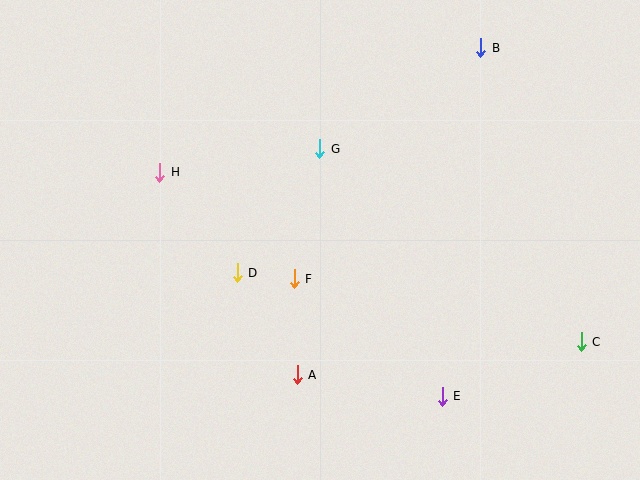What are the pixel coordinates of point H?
Point H is at (160, 172).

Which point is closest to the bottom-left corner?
Point D is closest to the bottom-left corner.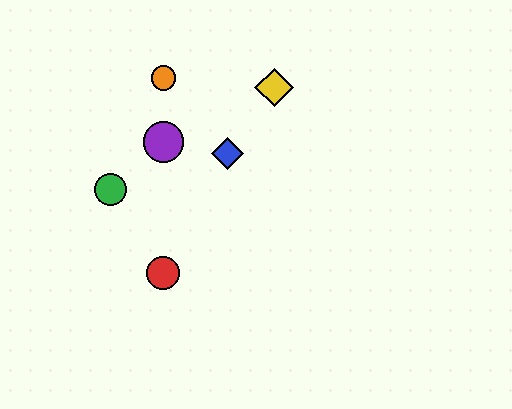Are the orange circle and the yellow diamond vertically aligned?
No, the orange circle is at x≈163 and the yellow diamond is at x≈274.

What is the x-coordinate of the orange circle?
The orange circle is at x≈163.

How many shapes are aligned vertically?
3 shapes (the red circle, the purple circle, the orange circle) are aligned vertically.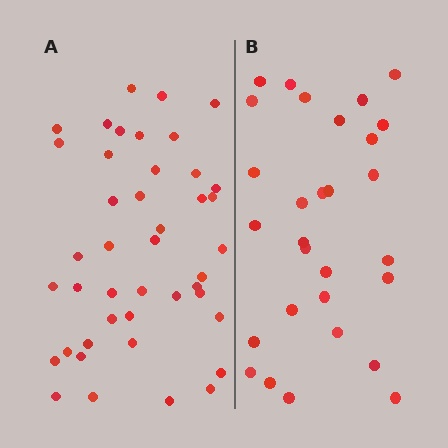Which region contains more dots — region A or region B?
Region A (the left region) has more dots.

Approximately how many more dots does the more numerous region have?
Region A has approximately 15 more dots than region B.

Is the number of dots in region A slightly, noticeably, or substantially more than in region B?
Region A has substantially more. The ratio is roughly 1.5 to 1.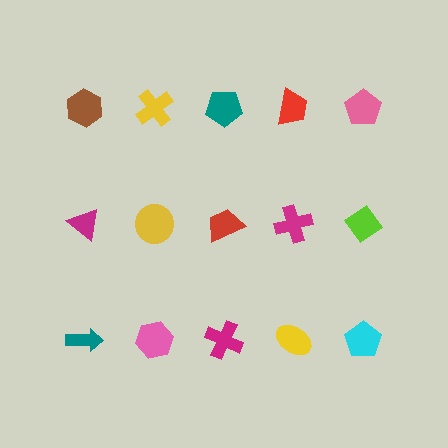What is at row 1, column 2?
A yellow cross.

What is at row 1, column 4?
A red trapezoid.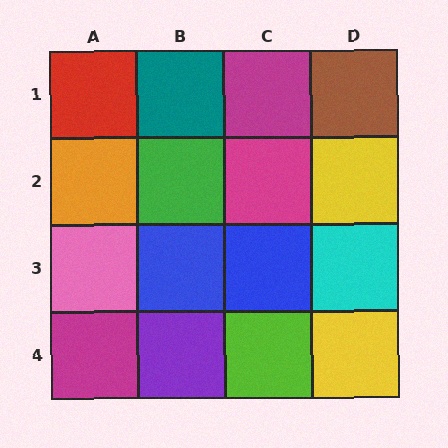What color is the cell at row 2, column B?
Green.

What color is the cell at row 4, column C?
Lime.